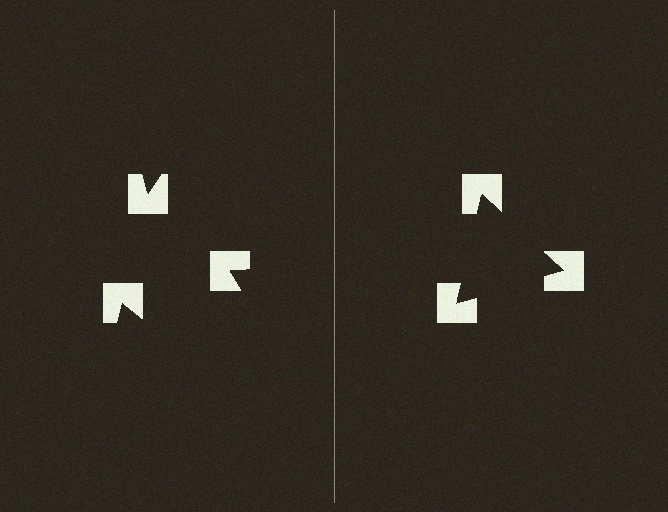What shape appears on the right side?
An illusory triangle.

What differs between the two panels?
The notched squares are positioned identically on both sides; only the wedge orientations differ. On the right they align to a triangle; on the left they are misaligned.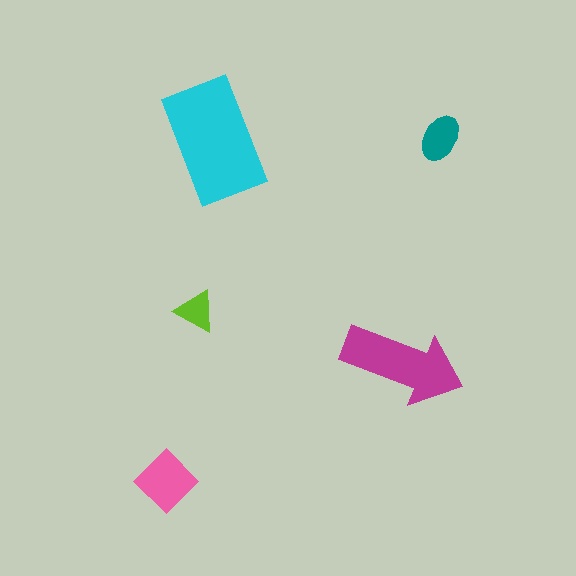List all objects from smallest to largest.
The lime triangle, the teal ellipse, the pink diamond, the magenta arrow, the cyan rectangle.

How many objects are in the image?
There are 5 objects in the image.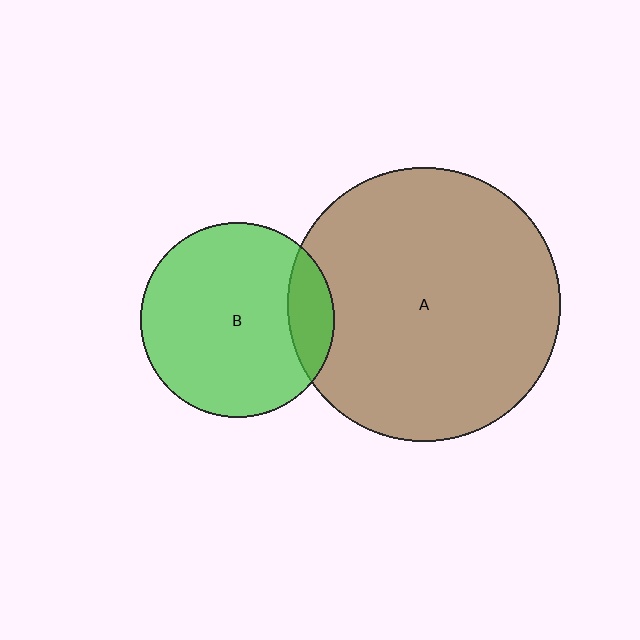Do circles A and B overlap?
Yes.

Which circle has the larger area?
Circle A (brown).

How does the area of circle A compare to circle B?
Approximately 2.0 times.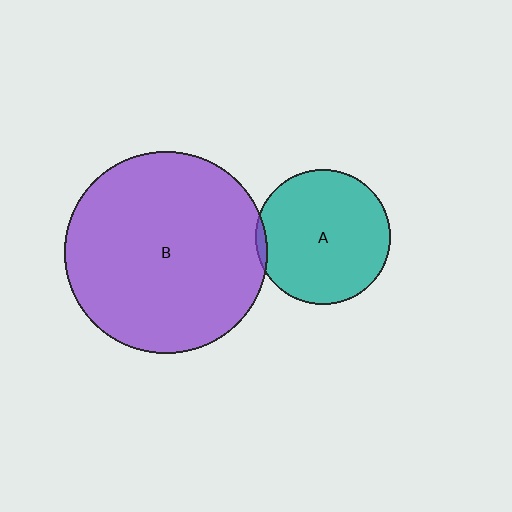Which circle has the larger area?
Circle B (purple).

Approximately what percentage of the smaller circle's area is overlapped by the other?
Approximately 5%.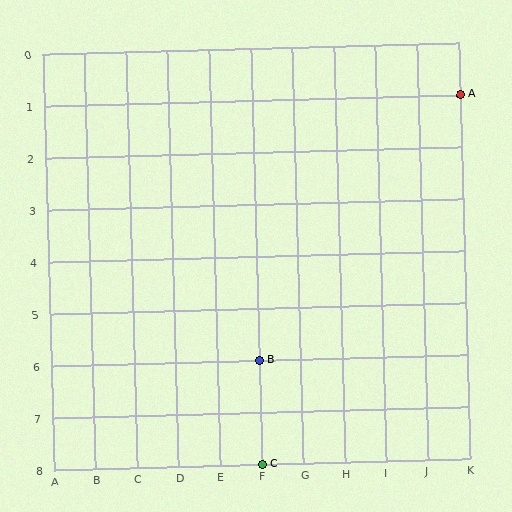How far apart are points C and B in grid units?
Points C and B are 2 rows apart.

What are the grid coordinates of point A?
Point A is at grid coordinates (K, 1).